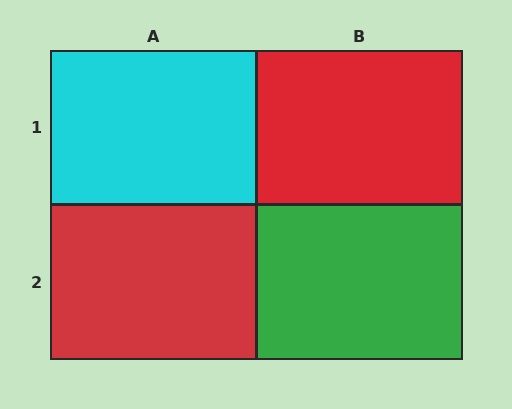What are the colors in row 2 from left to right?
Red, green.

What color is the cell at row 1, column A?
Cyan.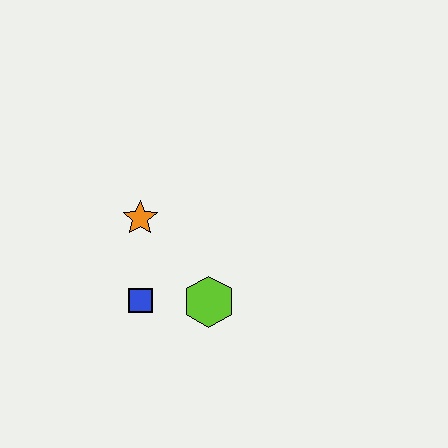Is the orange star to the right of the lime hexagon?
No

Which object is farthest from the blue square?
The orange star is farthest from the blue square.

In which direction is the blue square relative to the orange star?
The blue square is below the orange star.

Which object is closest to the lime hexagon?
The blue square is closest to the lime hexagon.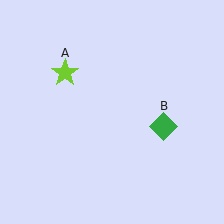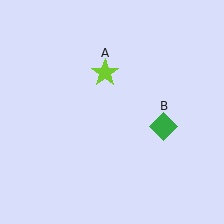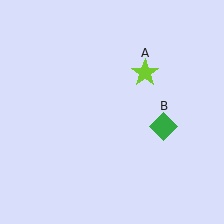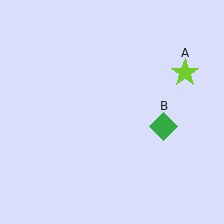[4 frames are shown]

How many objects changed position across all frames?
1 object changed position: lime star (object A).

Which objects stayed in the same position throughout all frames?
Green diamond (object B) remained stationary.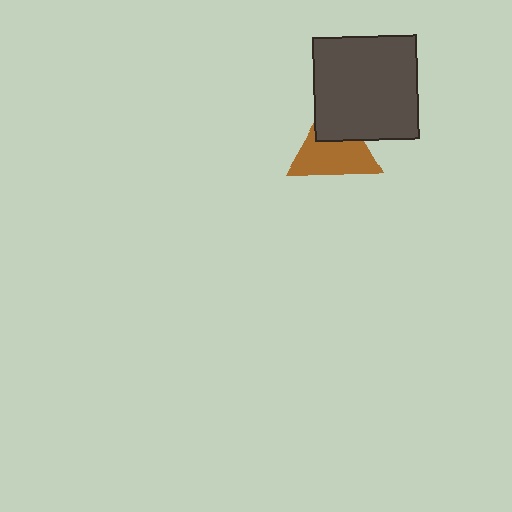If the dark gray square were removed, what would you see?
You would see the complete brown triangle.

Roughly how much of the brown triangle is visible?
Most of it is visible (roughly 66%).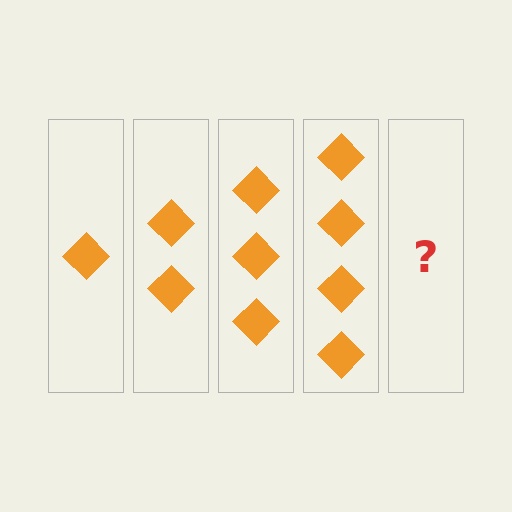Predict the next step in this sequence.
The next step is 5 diamonds.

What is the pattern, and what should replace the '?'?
The pattern is that each step adds one more diamond. The '?' should be 5 diamonds.